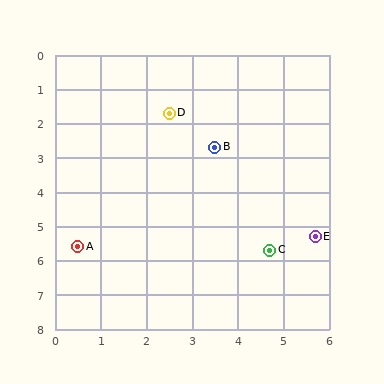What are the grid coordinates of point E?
Point E is at approximately (5.7, 5.3).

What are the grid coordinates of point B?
Point B is at approximately (3.5, 2.7).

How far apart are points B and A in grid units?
Points B and A are about 4.2 grid units apart.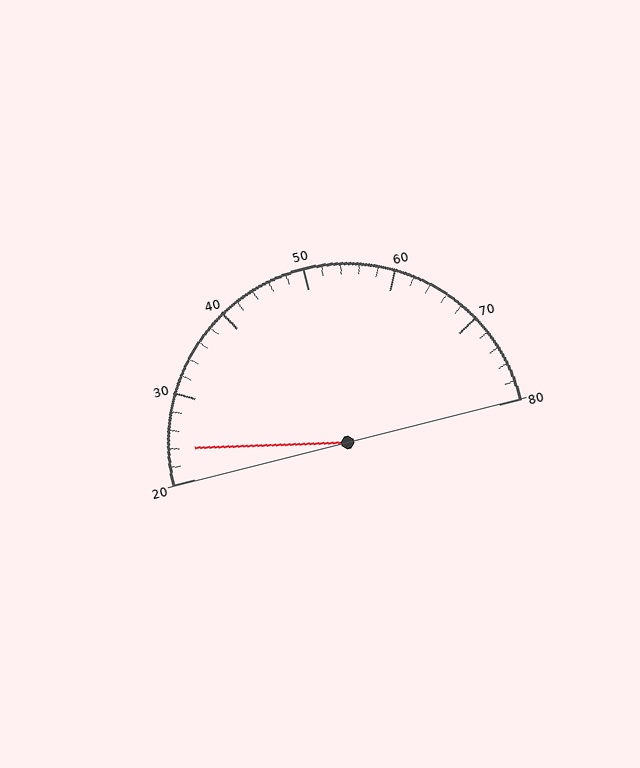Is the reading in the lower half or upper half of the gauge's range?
The reading is in the lower half of the range (20 to 80).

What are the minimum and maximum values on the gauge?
The gauge ranges from 20 to 80.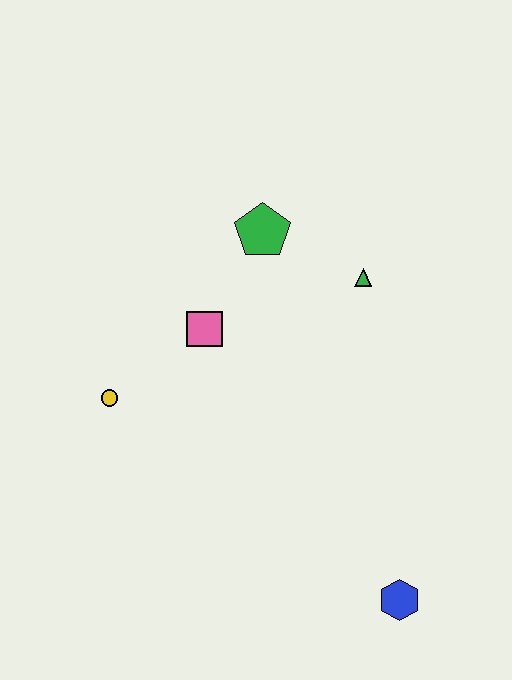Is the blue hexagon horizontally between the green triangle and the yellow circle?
No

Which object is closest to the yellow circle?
The pink square is closest to the yellow circle.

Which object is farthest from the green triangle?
The blue hexagon is farthest from the green triangle.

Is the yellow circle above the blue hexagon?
Yes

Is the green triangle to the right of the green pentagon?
Yes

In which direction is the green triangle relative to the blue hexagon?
The green triangle is above the blue hexagon.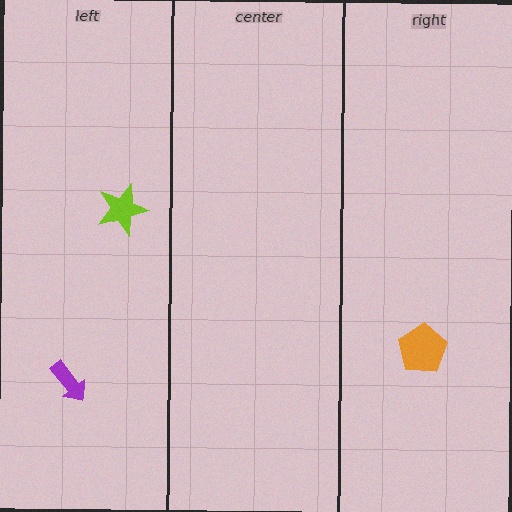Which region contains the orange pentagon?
The right region.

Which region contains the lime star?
The left region.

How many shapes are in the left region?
2.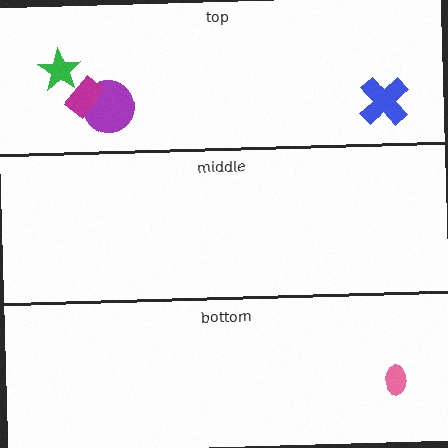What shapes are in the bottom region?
The pink ellipse.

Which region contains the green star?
The top region.